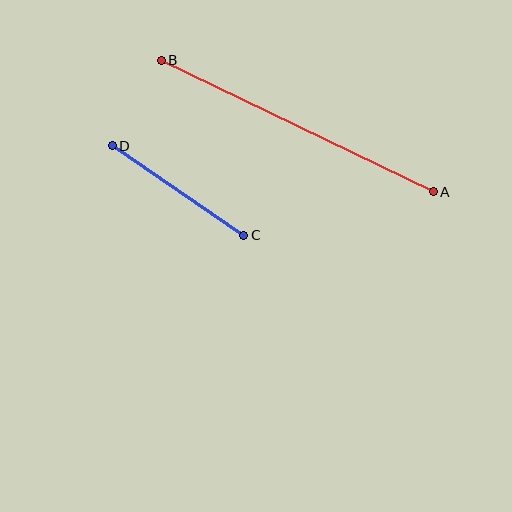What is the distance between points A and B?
The distance is approximately 302 pixels.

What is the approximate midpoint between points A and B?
The midpoint is at approximately (297, 126) pixels.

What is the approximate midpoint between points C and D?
The midpoint is at approximately (178, 191) pixels.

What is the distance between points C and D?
The distance is approximately 159 pixels.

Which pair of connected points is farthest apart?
Points A and B are farthest apart.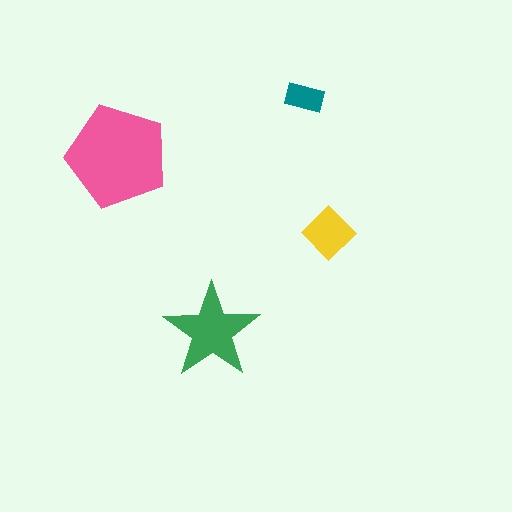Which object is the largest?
The pink pentagon.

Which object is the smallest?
The teal rectangle.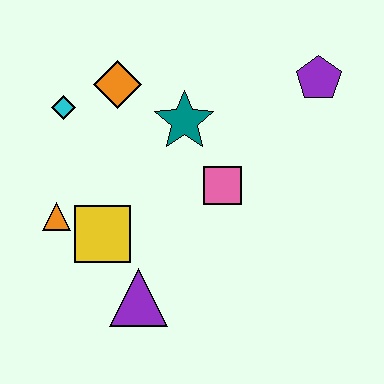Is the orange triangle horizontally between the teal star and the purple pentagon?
No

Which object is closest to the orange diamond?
The cyan diamond is closest to the orange diamond.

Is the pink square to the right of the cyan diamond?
Yes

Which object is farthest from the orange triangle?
The purple pentagon is farthest from the orange triangle.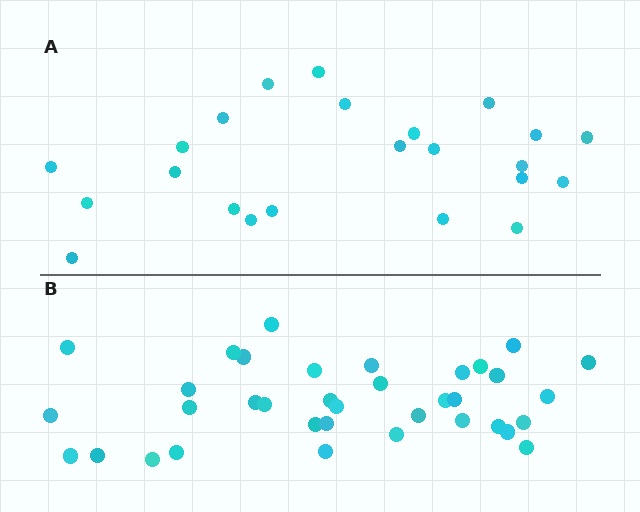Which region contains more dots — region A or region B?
Region B (the bottom region) has more dots.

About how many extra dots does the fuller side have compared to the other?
Region B has approximately 15 more dots than region A.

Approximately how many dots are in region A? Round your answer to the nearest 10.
About 20 dots. (The exact count is 23, which rounds to 20.)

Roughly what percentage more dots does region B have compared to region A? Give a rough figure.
About 55% more.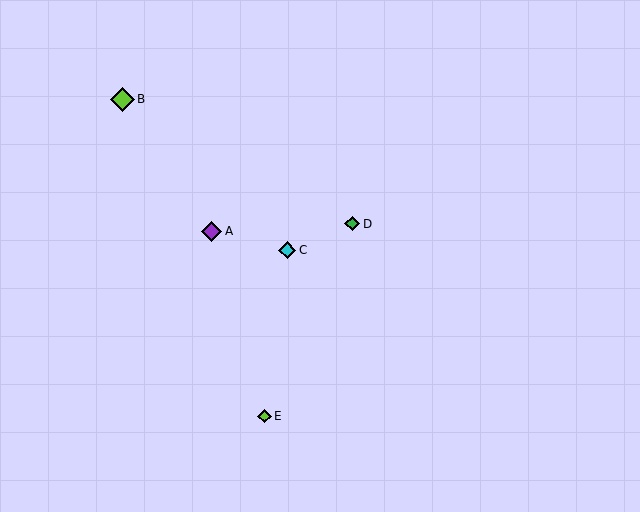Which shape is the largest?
The lime diamond (labeled B) is the largest.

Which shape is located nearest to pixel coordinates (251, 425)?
The lime diamond (labeled E) at (264, 416) is nearest to that location.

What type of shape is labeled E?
Shape E is a lime diamond.